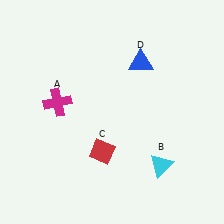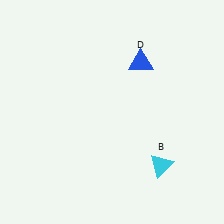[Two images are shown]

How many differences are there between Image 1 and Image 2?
There are 2 differences between the two images.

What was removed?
The magenta cross (A), the red diamond (C) were removed in Image 2.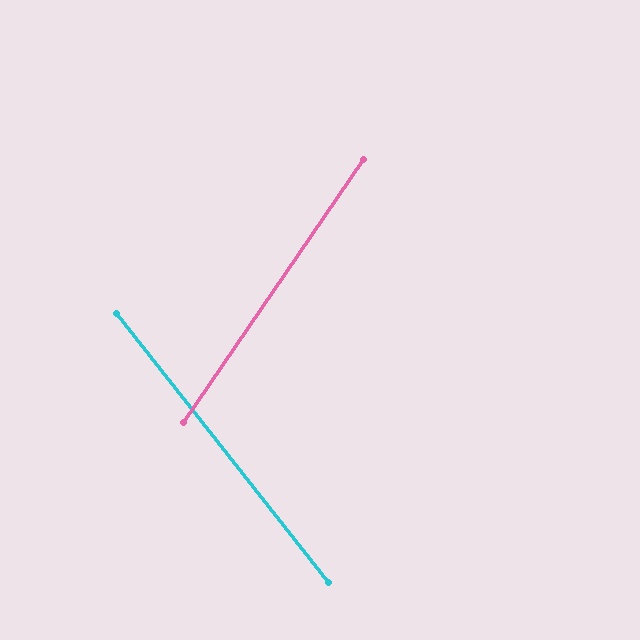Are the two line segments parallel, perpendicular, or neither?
Neither parallel nor perpendicular — they differ by about 73°.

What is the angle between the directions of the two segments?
Approximately 73 degrees.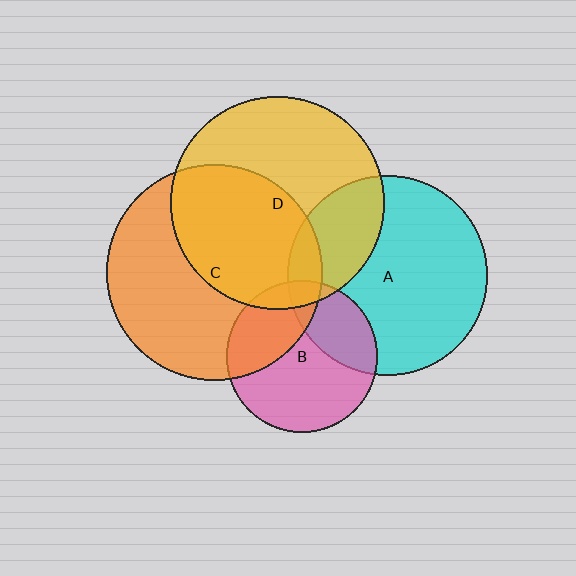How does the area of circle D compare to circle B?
Approximately 2.0 times.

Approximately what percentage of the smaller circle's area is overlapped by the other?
Approximately 25%.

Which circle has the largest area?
Circle C (orange).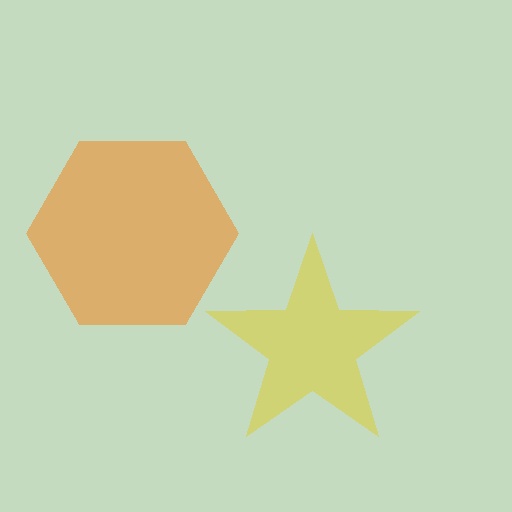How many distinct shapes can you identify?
There are 2 distinct shapes: an orange hexagon, a yellow star.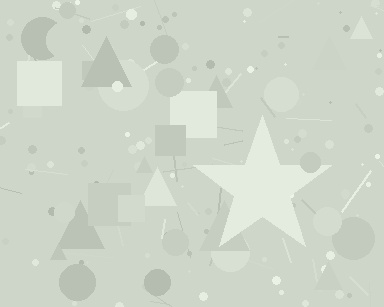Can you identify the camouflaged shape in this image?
The camouflaged shape is a star.